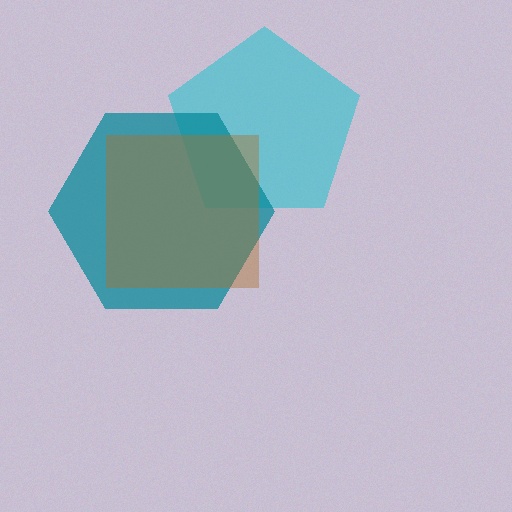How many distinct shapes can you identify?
There are 3 distinct shapes: a cyan pentagon, a teal hexagon, a brown square.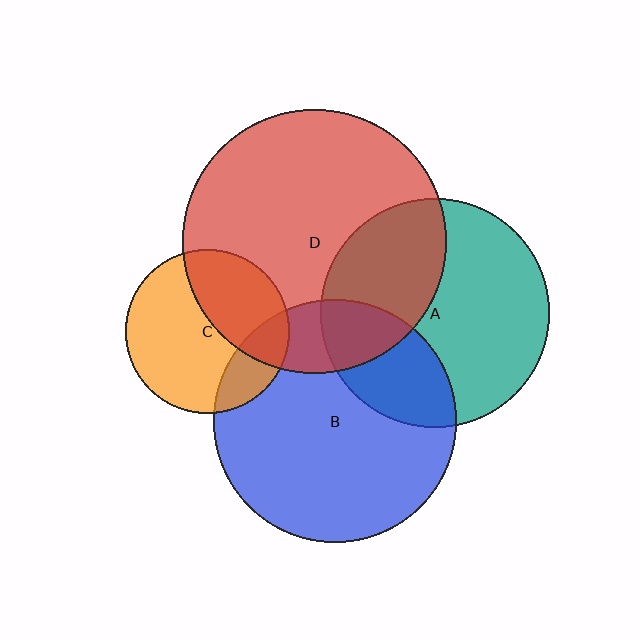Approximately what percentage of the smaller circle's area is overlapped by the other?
Approximately 35%.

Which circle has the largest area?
Circle D (red).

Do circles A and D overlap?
Yes.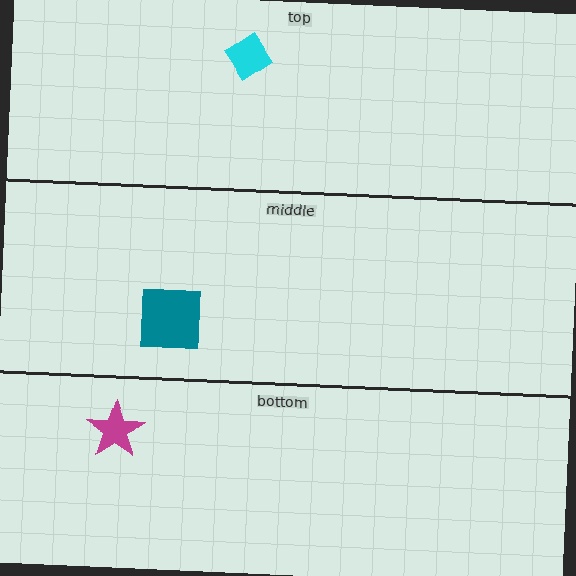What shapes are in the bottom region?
The magenta star.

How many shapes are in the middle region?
1.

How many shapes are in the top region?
1.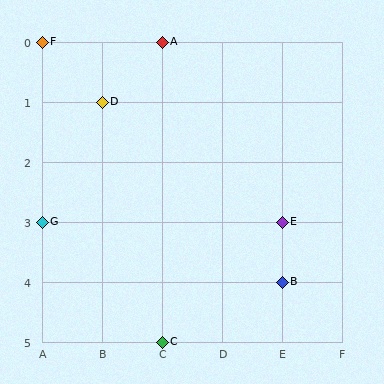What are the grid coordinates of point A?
Point A is at grid coordinates (C, 0).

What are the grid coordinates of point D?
Point D is at grid coordinates (B, 1).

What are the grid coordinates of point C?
Point C is at grid coordinates (C, 5).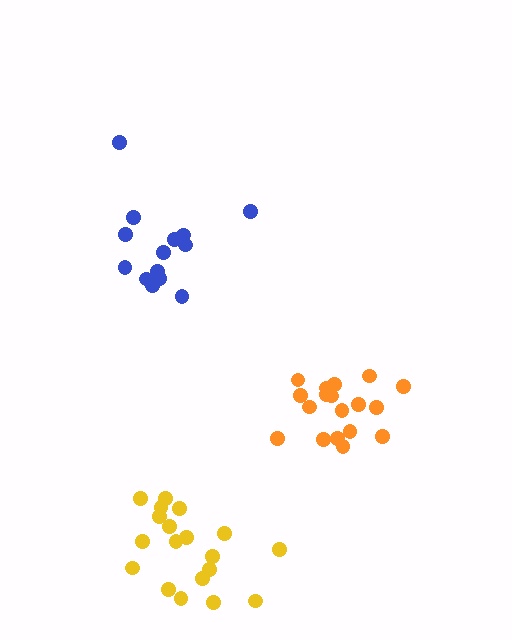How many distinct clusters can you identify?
There are 3 distinct clusters.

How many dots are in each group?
Group 1: 18 dots, Group 2: 19 dots, Group 3: 16 dots (53 total).